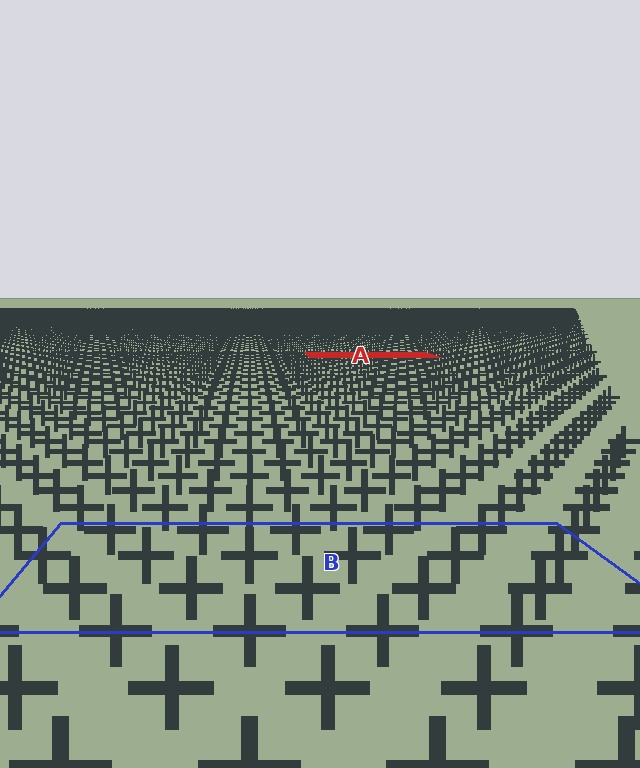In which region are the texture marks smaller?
The texture marks are smaller in region A, because it is farther away.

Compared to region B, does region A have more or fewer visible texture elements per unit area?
Region A has more texture elements per unit area — they are packed more densely because it is farther away.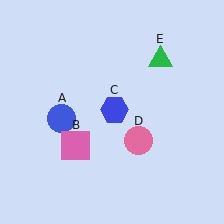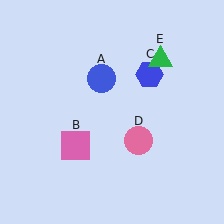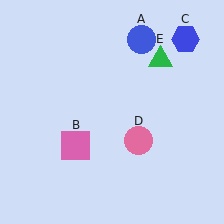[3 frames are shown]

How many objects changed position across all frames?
2 objects changed position: blue circle (object A), blue hexagon (object C).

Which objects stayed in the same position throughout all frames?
Pink square (object B) and pink circle (object D) and green triangle (object E) remained stationary.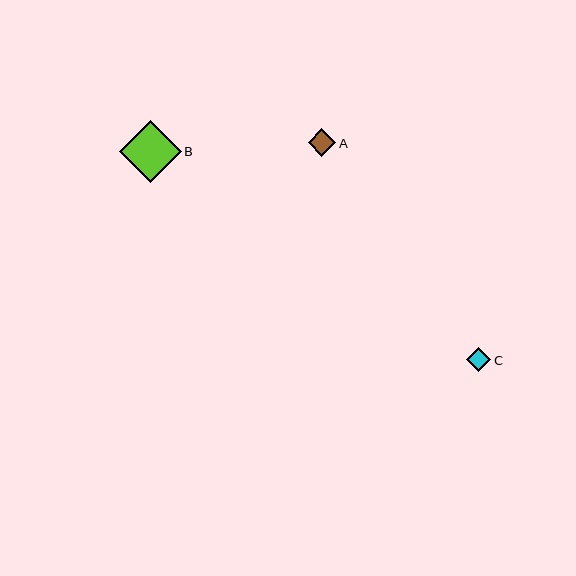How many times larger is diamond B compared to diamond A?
Diamond B is approximately 2.3 times the size of diamond A.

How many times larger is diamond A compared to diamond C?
Diamond A is approximately 1.1 times the size of diamond C.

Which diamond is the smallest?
Diamond C is the smallest with a size of approximately 24 pixels.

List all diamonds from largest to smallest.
From largest to smallest: B, A, C.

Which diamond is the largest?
Diamond B is the largest with a size of approximately 62 pixels.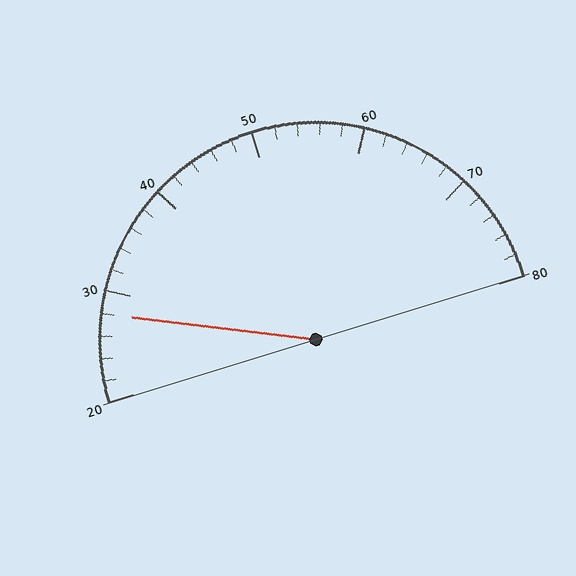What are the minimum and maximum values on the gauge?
The gauge ranges from 20 to 80.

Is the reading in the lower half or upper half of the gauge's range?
The reading is in the lower half of the range (20 to 80).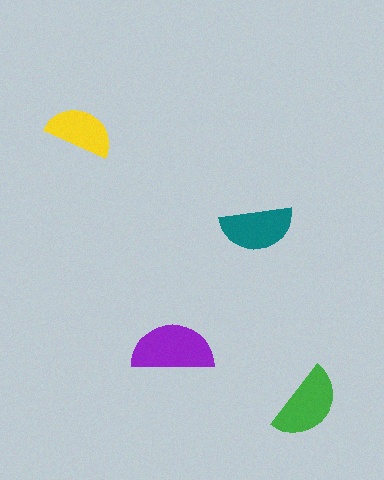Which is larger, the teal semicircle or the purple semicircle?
The purple one.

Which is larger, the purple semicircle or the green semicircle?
The purple one.